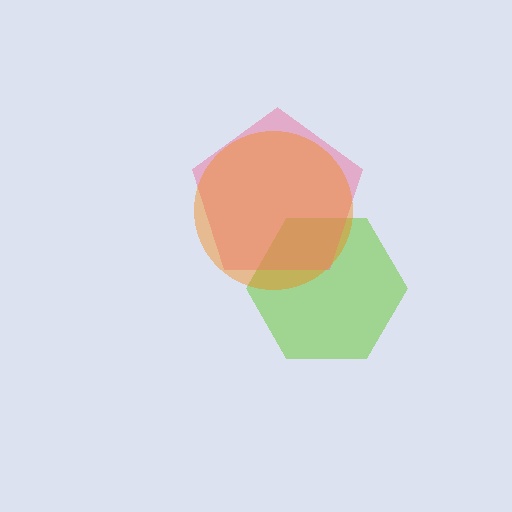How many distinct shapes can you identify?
There are 3 distinct shapes: a lime hexagon, a pink pentagon, an orange circle.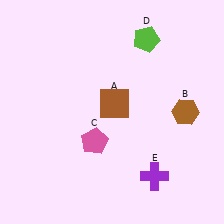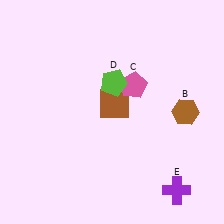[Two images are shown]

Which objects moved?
The objects that moved are: the pink pentagon (C), the lime pentagon (D), the purple cross (E).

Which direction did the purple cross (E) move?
The purple cross (E) moved right.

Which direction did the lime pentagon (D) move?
The lime pentagon (D) moved down.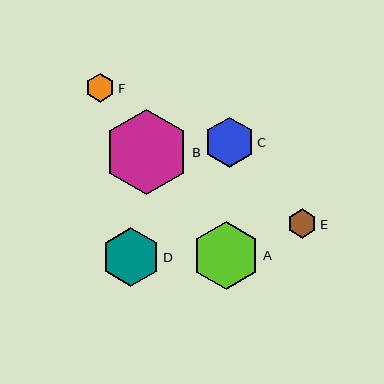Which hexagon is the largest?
Hexagon B is the largest with a size of approximately 85 pixels.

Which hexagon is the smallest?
Hexagon F is the smallest with a size of approximately 29 pixels.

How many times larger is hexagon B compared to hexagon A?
Hexagon B is approximately 1.2 times the size of hexagon A.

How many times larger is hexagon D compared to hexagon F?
Hexagon D is approximately 2.0 times the size of hexagon F.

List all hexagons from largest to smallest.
From largest to smallest: B, A, D, C, E, F.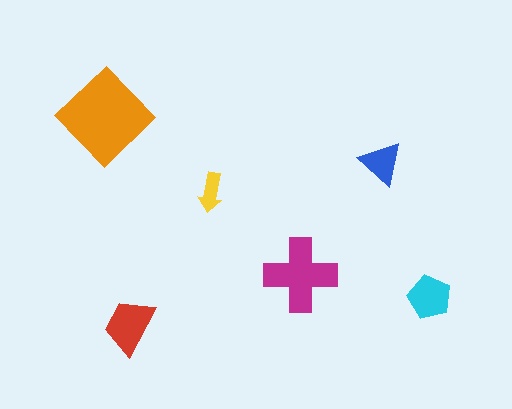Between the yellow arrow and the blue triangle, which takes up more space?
The blue triangle.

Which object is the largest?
The orange diamond.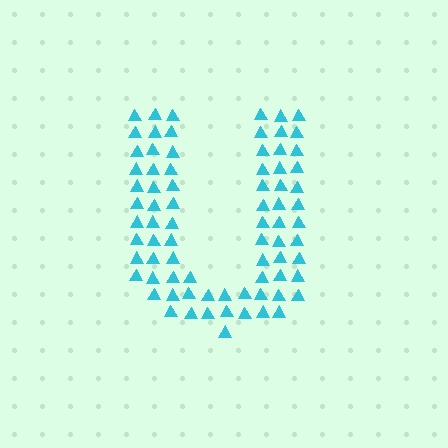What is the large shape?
The large shape is the letter U.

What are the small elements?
The small elements are triangles.